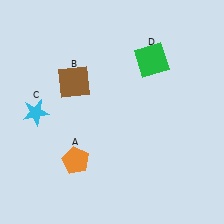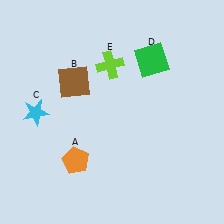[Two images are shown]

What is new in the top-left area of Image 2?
A lime cross (E) was added in the top-left area of Image 2.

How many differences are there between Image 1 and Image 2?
There is 1 difference between the two images.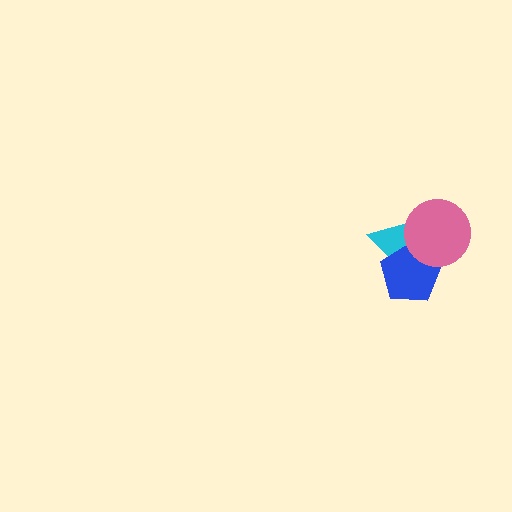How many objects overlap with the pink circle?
2 objects overlap with the pink circle.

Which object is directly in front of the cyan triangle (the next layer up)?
The blue pentagon is directly in front of the cyan triangle.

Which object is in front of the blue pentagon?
The pink circle is in front of the blue pentagon.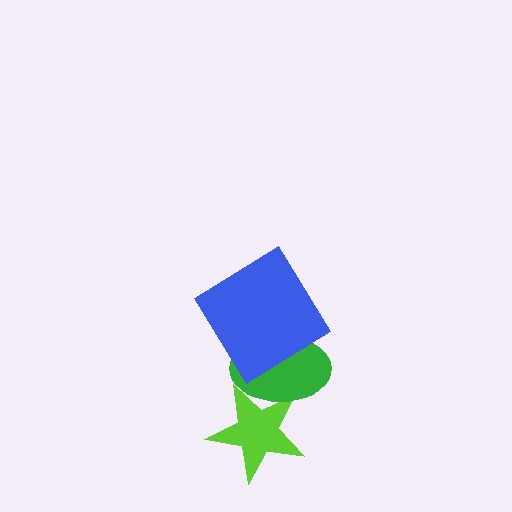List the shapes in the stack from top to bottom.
From top to bottom: the blue diamond, the green ellipse, the lime star.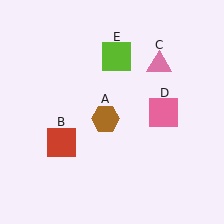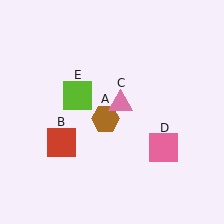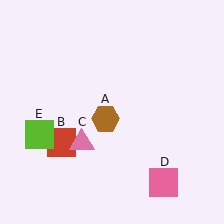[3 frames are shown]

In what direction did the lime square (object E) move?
The lime square (object E) moved down and to the left.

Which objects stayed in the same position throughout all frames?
Brown hexagon (object A) and red square (object B) remained stationary.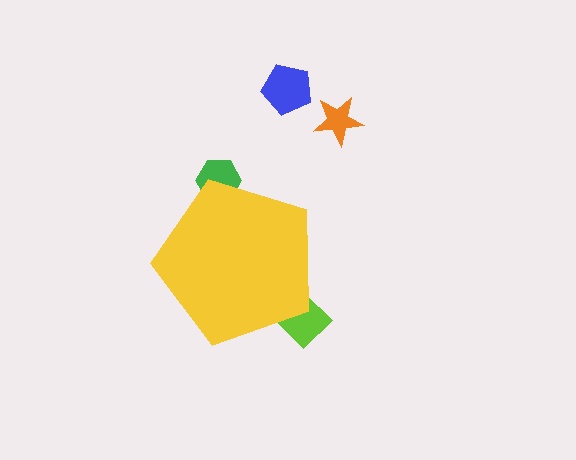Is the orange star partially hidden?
No, the orange star is fully visible.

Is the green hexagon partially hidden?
Yes, the green hexagon is partially hidden behind the yellow pentagon.